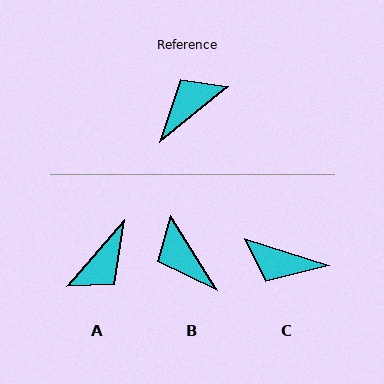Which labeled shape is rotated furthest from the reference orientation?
A, about 170 degrees away.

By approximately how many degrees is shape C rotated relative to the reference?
Approximately 123 degrees counter-clockwise.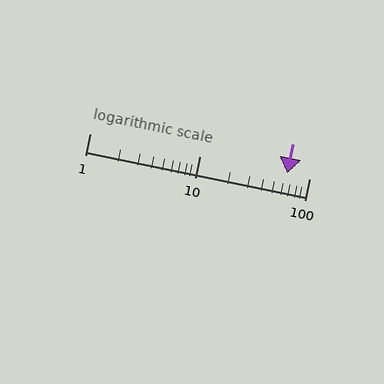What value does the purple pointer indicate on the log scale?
The pointer indicates approximately 63.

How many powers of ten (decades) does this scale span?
The scale spans 2 decades, from 1 to 100.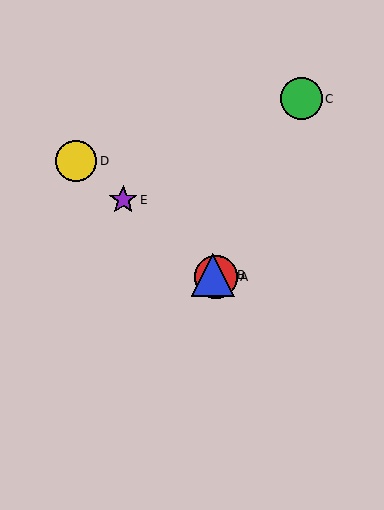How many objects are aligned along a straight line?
4 objects (A, B, D, E) are aligned along a straight line.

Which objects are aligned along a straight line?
Objects A, B, D, E are aligned along a straight line.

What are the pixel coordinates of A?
Object A is at (216, 277).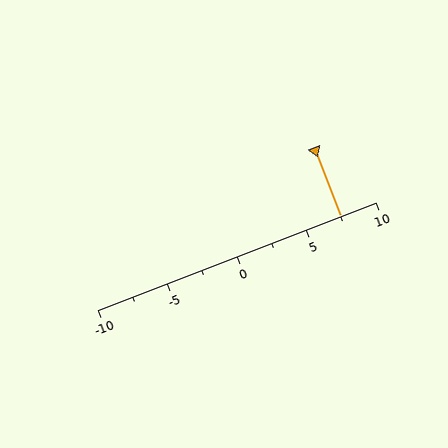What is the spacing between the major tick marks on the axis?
The major ticks are spaced 5 apart.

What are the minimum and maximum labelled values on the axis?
The axis runs from -10 to 10.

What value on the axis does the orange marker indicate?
The marker indicates approximately 7.5.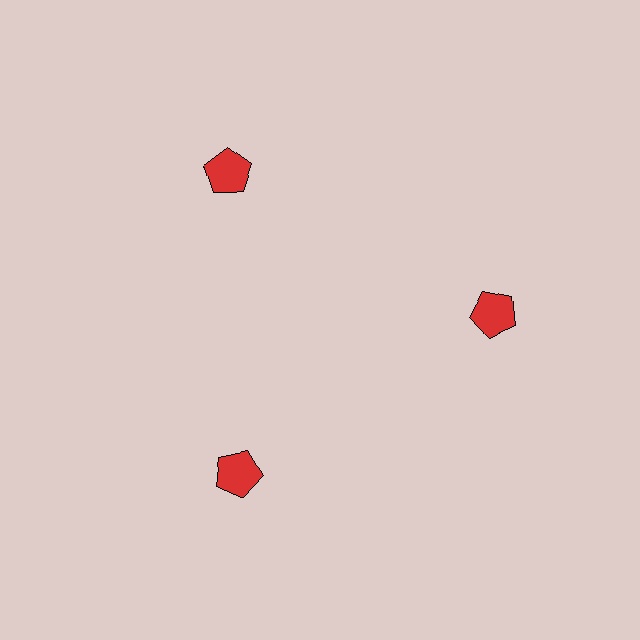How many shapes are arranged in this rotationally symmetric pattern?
There are 3 shapes, arranged in 3 groups of 1.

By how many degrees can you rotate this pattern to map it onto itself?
The pattern maps onto itself every 120 degrees of rotation.